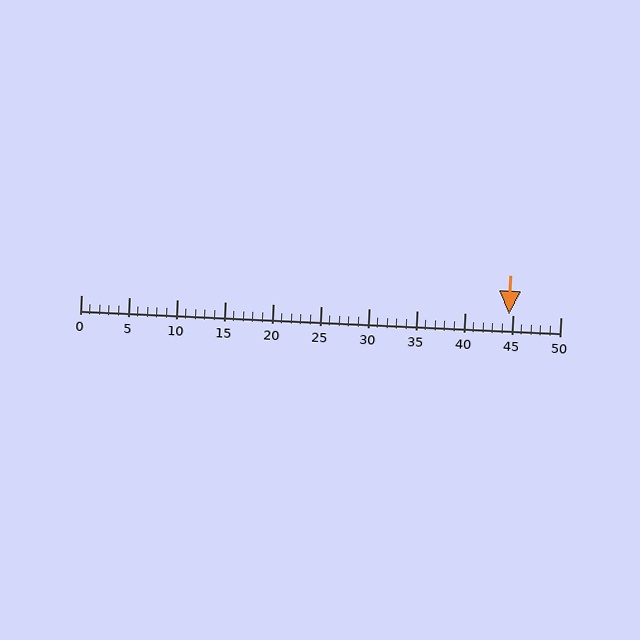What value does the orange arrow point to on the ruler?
The orange arrow points to approximately 45.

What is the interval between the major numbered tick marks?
The major tick marks are spaced 5 units apart.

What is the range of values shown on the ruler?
The ruler shows values from 0 to 50.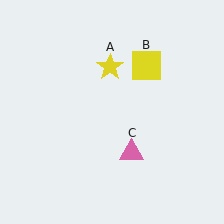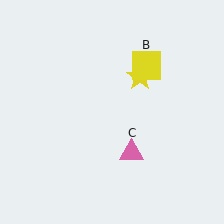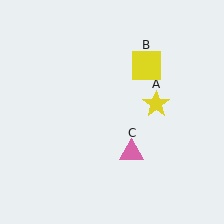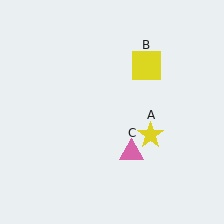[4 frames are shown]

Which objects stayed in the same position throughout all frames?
Yellow square (object B) and pink triangle (object C) remained stationary.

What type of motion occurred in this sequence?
The yellow star (object A) rotated clockwise around the center of the scene.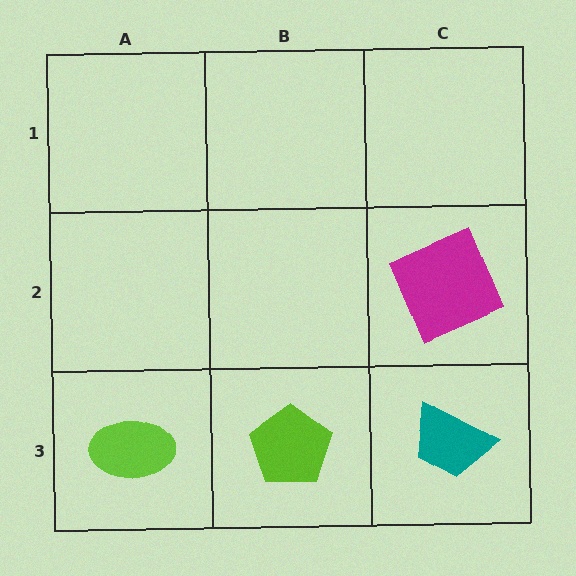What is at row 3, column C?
A teal trapezoid.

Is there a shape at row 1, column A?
No, that cell is empty.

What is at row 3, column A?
A lime ellipse.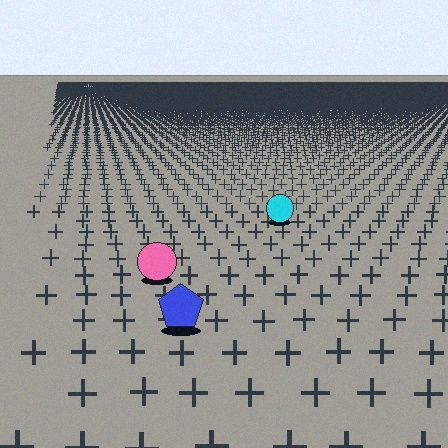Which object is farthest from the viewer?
The cyan circle is farthest from the viewer. It appears smaller and the ground texture around it is denser.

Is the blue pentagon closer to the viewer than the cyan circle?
Yes. The blue pentagon is closer — you can tell from the texture gradient: the ground texture is coarser near it.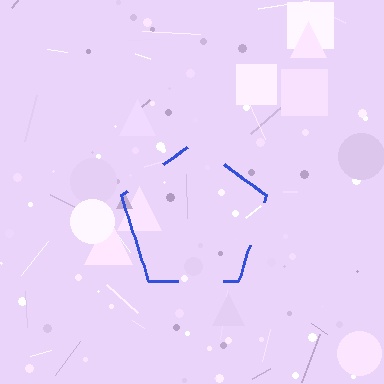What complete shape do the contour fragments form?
The contour fragments form a pentagon.